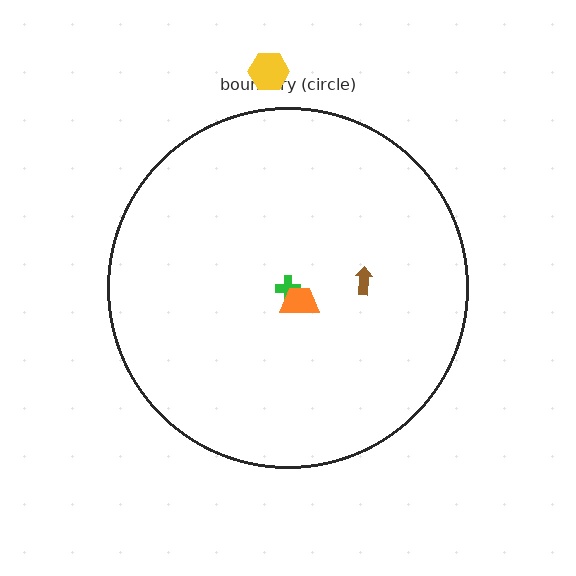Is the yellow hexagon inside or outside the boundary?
Outside.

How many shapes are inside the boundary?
3 inside, 1 outside.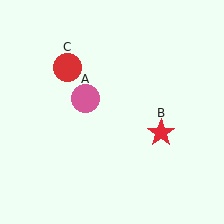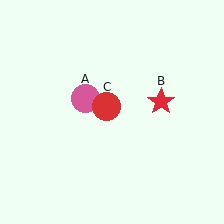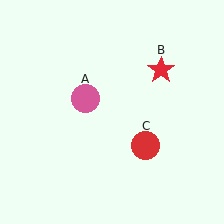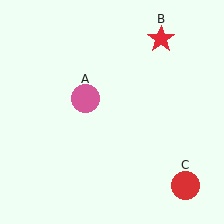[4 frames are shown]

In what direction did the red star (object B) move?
The red star (object B) moved up.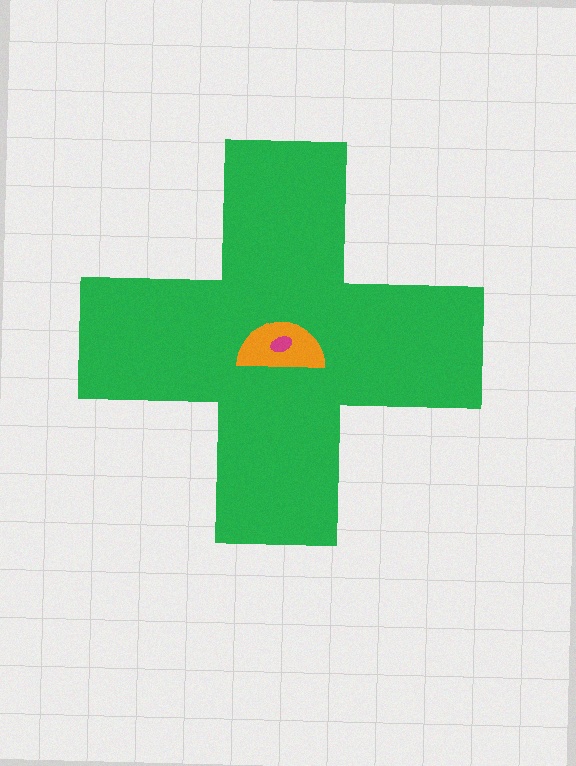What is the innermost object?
The magenta ellipse.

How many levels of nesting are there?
3.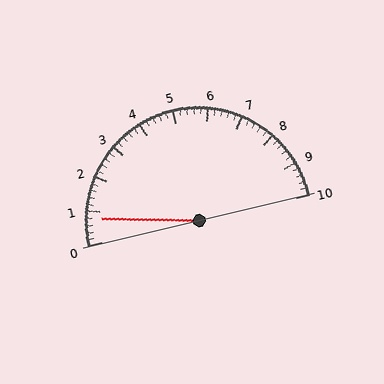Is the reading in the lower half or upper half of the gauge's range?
The reading is in the lower half of the range (0 to 10).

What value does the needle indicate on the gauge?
The needle indicates approximately 0.8.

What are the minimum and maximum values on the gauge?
The gauge ranges from 0 to 10.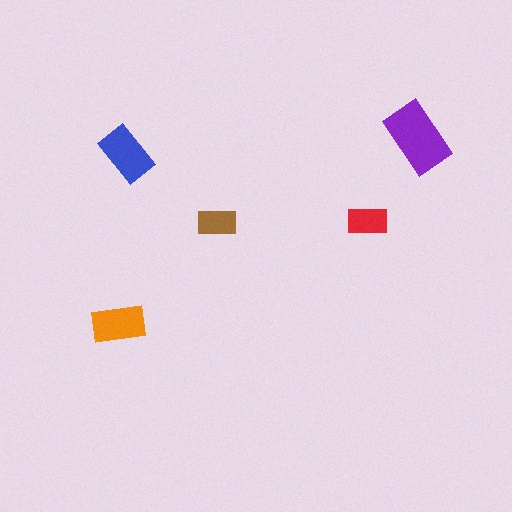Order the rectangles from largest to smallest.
the purple one, the blue one, the orange one, the red one, the brown one.